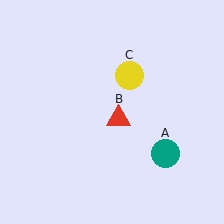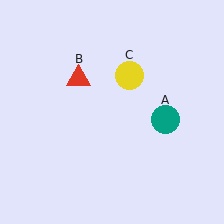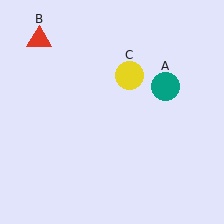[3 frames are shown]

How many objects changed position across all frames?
2 objects changed position: teal circle (object A), red triangle (object B).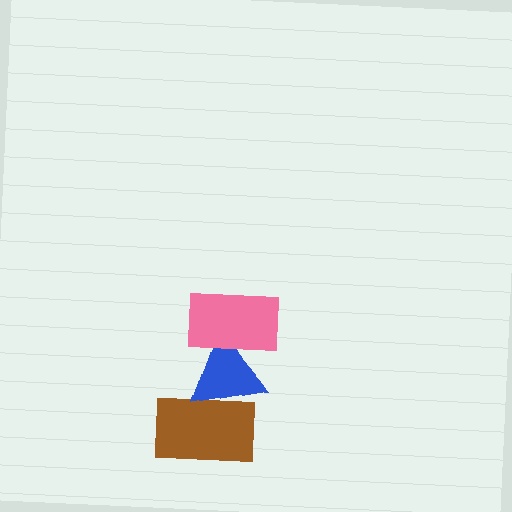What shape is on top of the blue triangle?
The pink rectangle is on top of the blue triangle.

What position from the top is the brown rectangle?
The brown rectangle is 3rd from the top.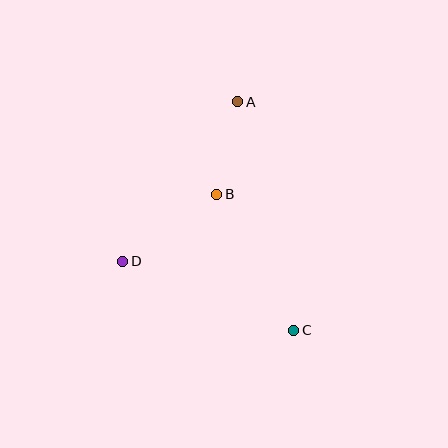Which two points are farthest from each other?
Points A and C are farthest from each other.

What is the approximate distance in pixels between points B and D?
The distance between B and D is approximately 115 pixels.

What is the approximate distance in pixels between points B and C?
The distance between B and C is approximately 157 pixels.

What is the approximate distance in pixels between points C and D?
The distance between C and D is approximately 184 pixels.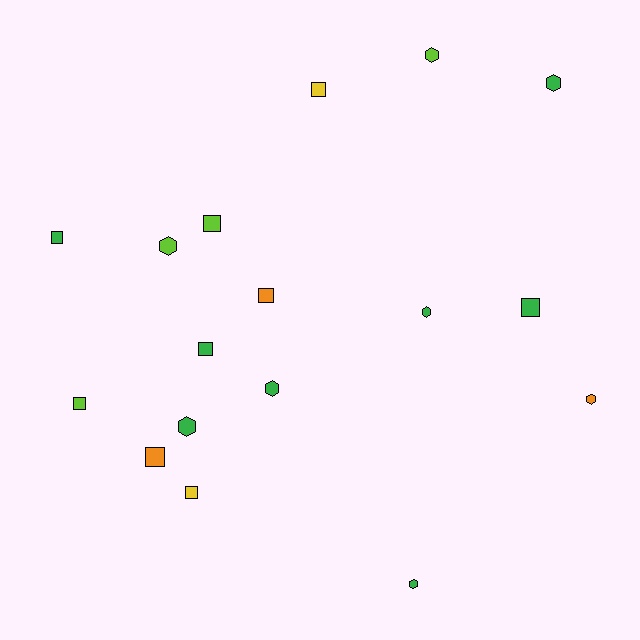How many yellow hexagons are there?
There are no yellow hexagons.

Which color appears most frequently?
Green, with 8 objects.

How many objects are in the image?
There are 17 objects.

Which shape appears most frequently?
Square, with 9 objects.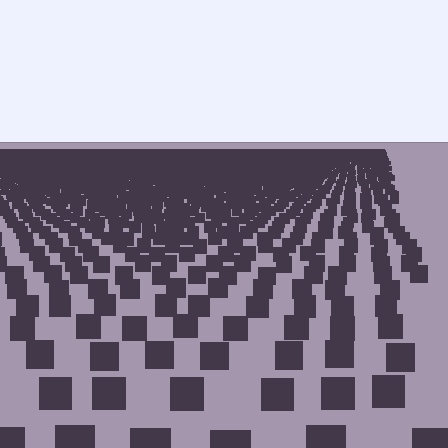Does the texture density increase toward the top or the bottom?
Density increases toward the top.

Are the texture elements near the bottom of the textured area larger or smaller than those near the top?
Larger. Near the bottom, elements are closer to the viewer and appear at a bigger on-screen size.